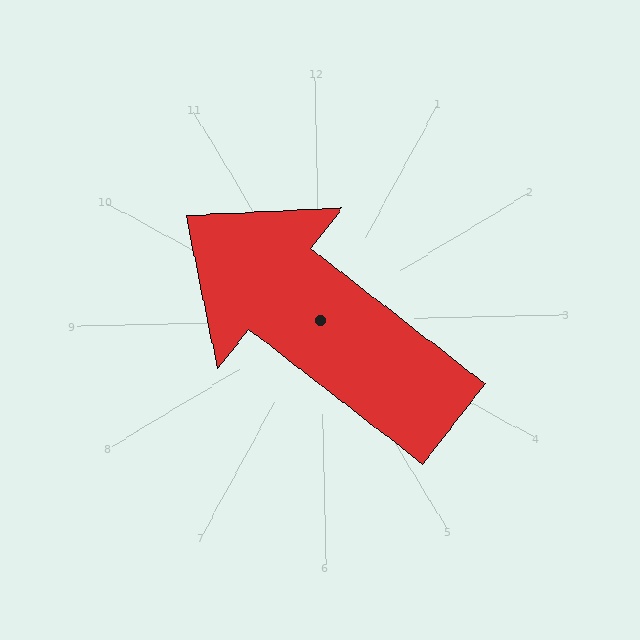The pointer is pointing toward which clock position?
Roughly 10 o'clock.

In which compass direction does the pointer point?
Northwest.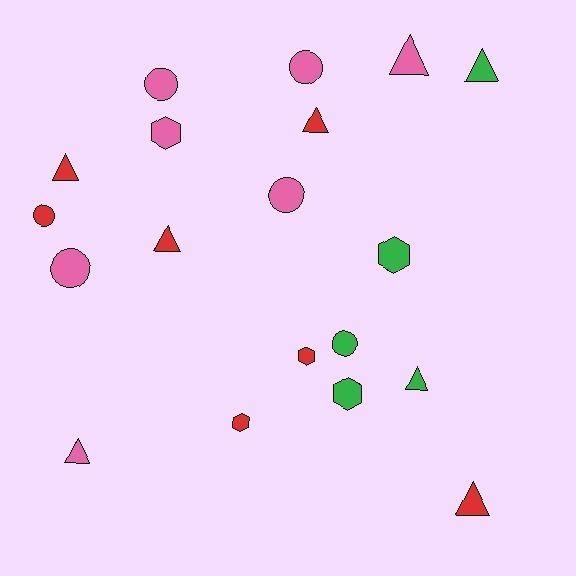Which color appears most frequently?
Pink, with 7 objects.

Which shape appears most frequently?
Triangle, with 8 objects.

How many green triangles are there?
There are 2 green triangles.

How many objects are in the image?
There are 19 objects.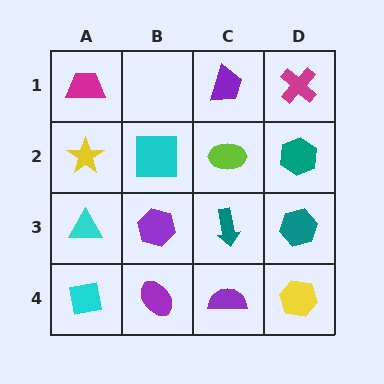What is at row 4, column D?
A yellow hexagon.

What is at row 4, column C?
A purple semicircle.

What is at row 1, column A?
A magenta trapezoid.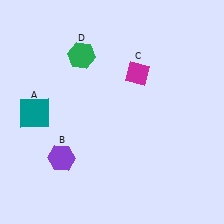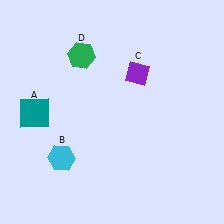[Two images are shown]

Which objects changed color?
B changed from purple to cyan. C changed from magenta to purple.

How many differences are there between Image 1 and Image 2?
There are 2 differences between the two images.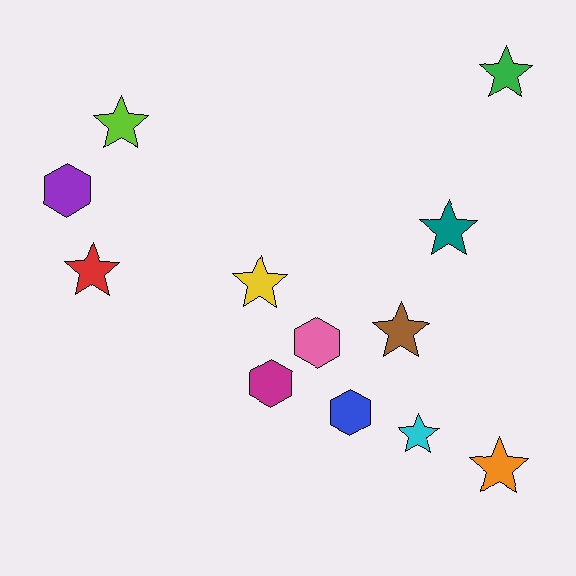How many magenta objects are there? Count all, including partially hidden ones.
There is 1 magenta object.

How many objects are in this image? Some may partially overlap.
There are 12 objects.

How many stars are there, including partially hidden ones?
There are 8 stars.